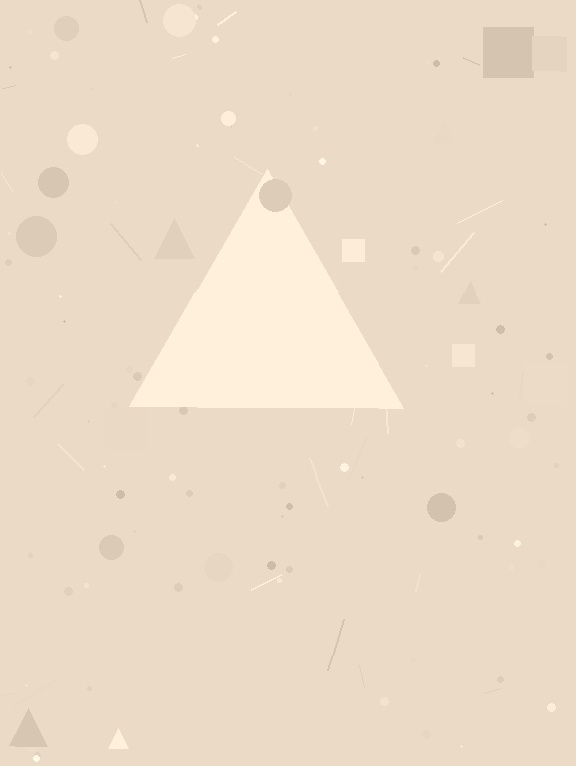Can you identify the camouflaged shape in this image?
The camouflaged shape is a triangle.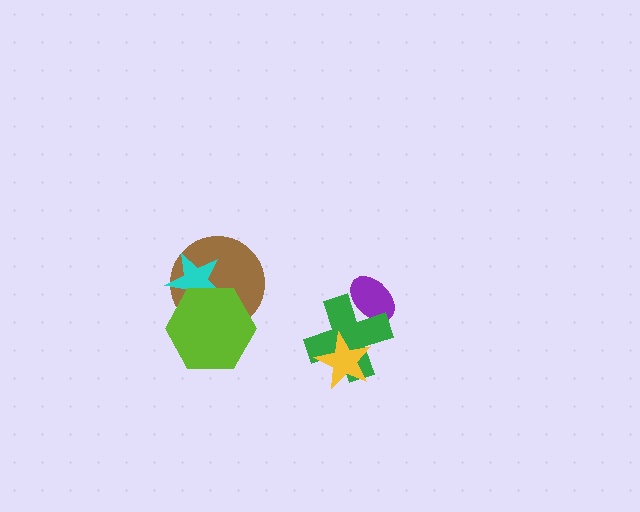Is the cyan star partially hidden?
Yes, it is partially covered by another shape.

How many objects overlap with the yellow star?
1 object overlaps with the yellow star.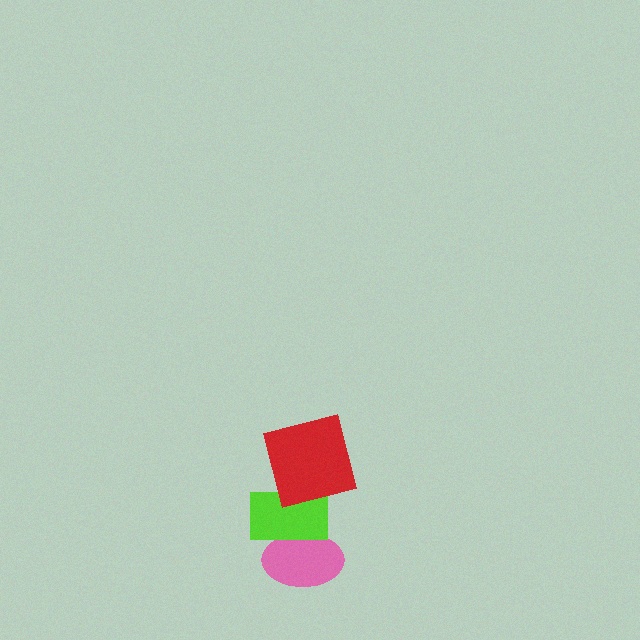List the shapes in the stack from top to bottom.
From top to bottom: the red square, the lime rectangle, the pink ellipse.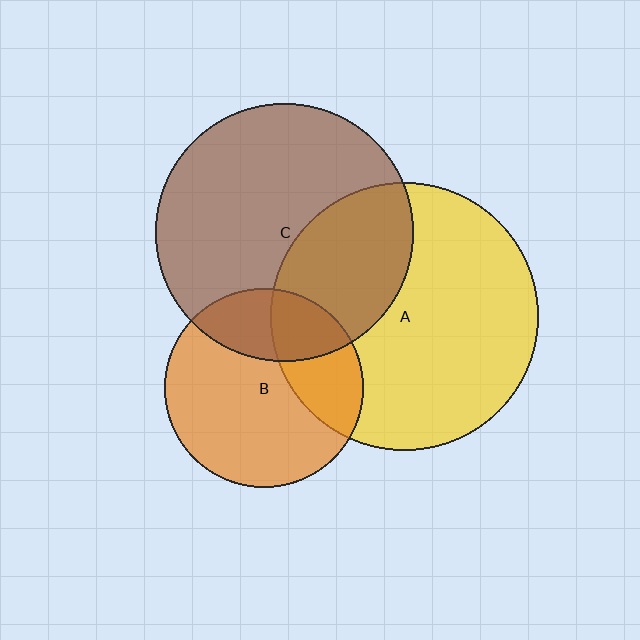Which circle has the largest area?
Circle A (yellow).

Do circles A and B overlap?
Yes.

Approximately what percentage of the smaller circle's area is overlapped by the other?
Approximately 30%.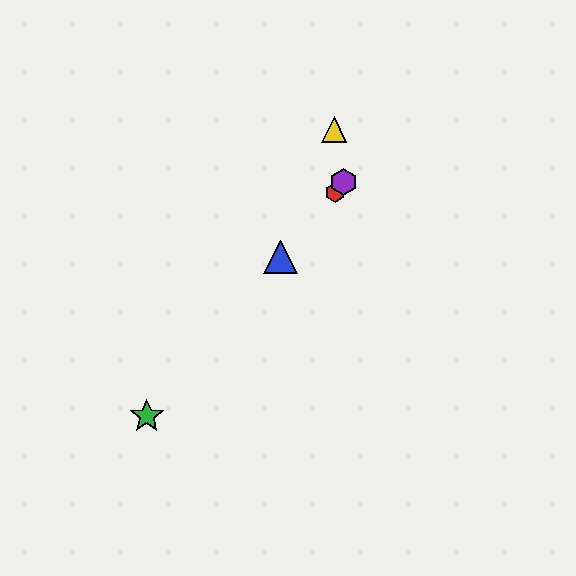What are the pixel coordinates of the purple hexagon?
The purple hexagon is at (343, 182).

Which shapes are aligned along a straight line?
The red hexagon, the blue triangle, the green star, the purple hexagon are aligned along a straight line.